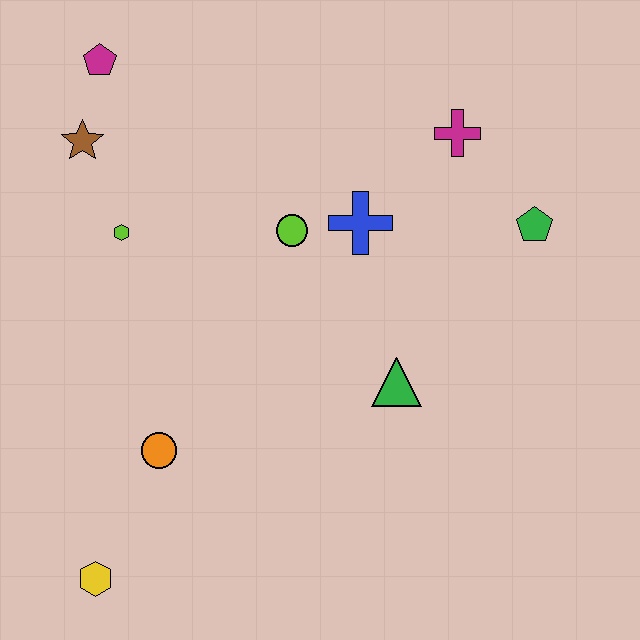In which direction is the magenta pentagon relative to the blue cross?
The magenta pentagon is to the left of the blue cross.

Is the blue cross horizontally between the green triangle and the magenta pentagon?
Yes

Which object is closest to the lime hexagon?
The brown star is closest to the lime hexagon.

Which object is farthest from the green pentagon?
The yellow hexagon is farthest from the green pentagon.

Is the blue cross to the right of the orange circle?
Yes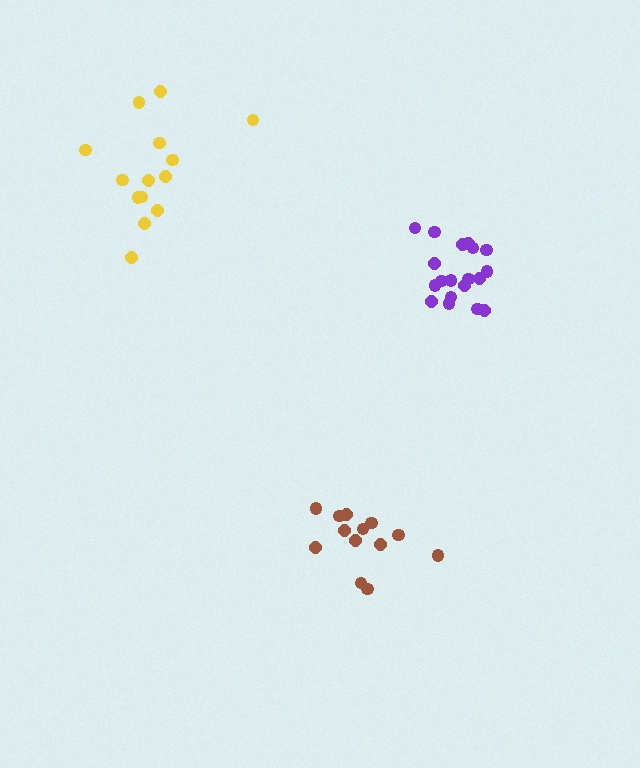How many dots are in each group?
Group 1: 13 dots, Group 2: 14 dots, Group 3: 19 dots (46 total).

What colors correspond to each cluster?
The clusters are colored: brown, yellow, purple.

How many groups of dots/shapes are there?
There are 3 groups.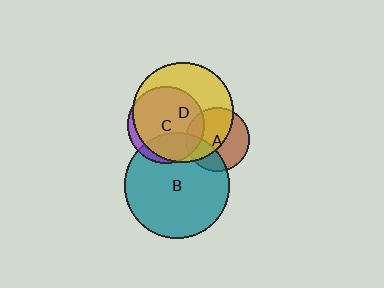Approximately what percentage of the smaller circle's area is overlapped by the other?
Approximately 30%.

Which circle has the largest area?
Circle B (teal).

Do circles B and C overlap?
Yes.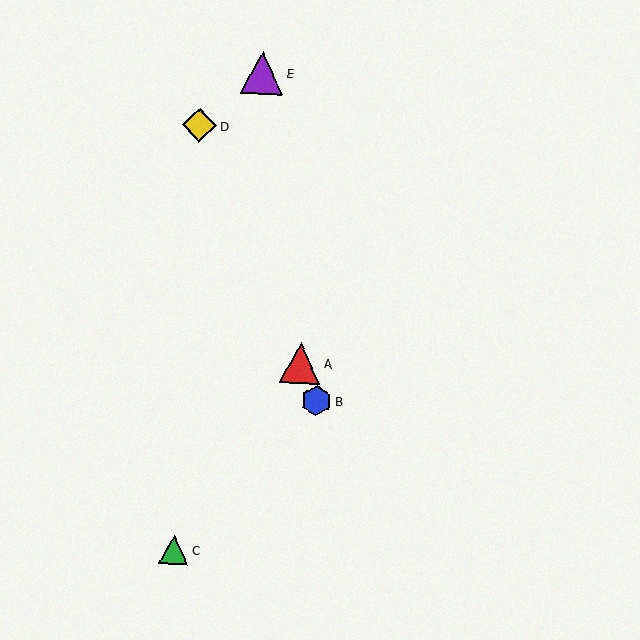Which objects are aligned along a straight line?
Objects A, B, D are aligned along a straight line.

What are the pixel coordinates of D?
Object D is at (199, 125).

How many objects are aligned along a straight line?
3 objects (A, B, D) are aligned along a straight line.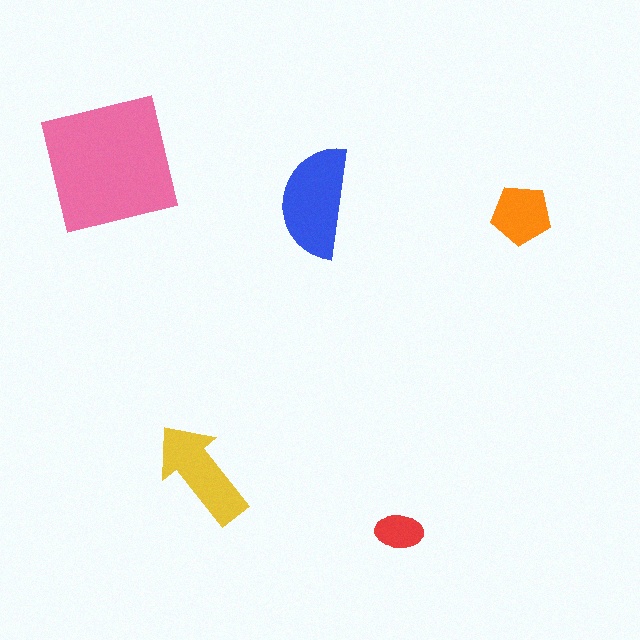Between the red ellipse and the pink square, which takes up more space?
The pink square.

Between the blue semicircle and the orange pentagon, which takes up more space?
The blue semicircle.